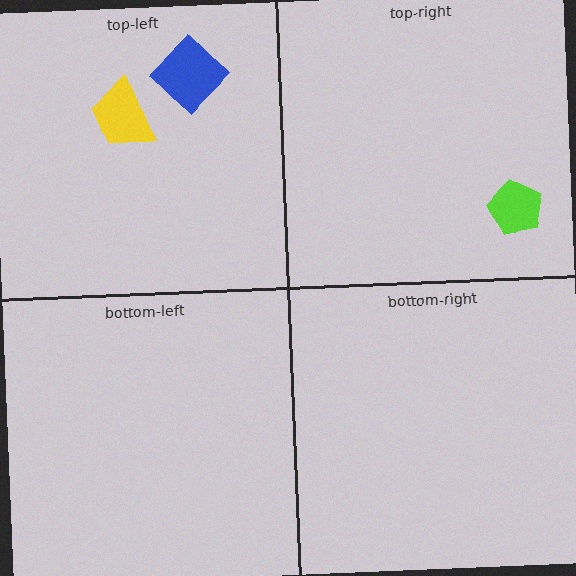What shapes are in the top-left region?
The yellow trapezoid, the blue diamond.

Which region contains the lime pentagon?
The top-right region.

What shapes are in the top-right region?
The lime pentagon.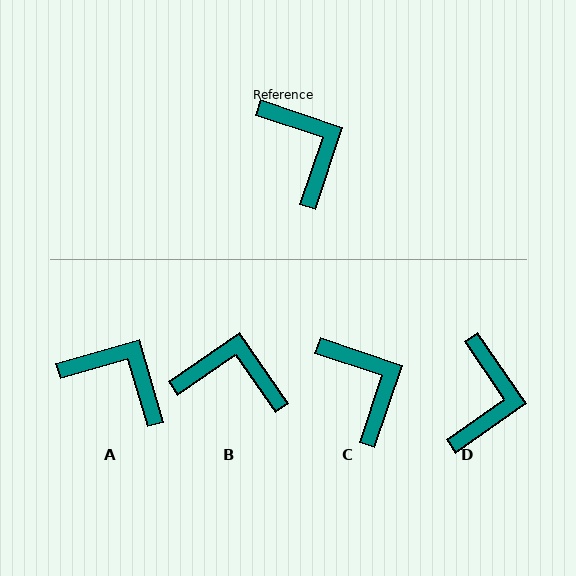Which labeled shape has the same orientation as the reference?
C.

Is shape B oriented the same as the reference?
No, it is off by about 53 degrees.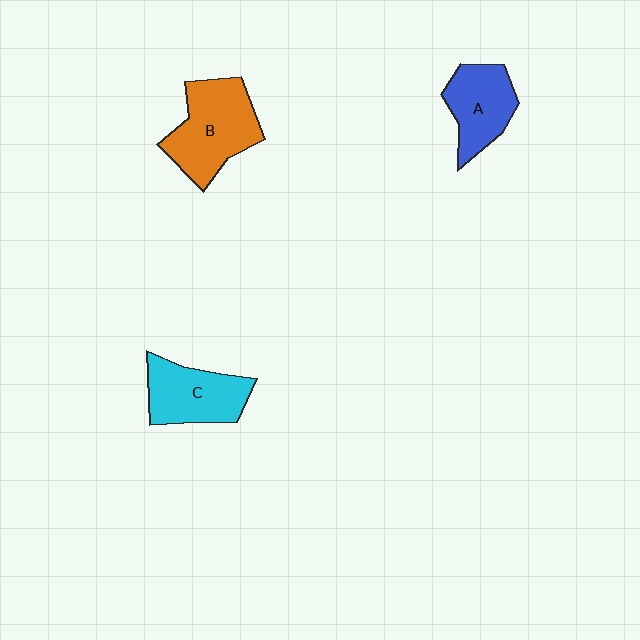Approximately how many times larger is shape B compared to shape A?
Approximately 1.4 times.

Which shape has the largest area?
Shape B (orange).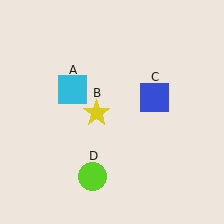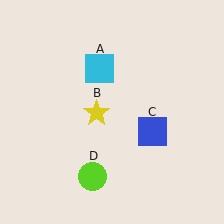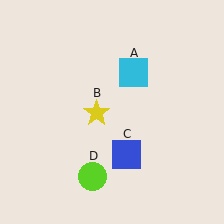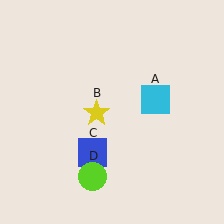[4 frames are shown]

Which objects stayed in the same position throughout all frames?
Yellow star (object B) and lime circle (object D) remained stationary.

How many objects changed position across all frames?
2 objects changed position: cyan square (object A), blue square (object C).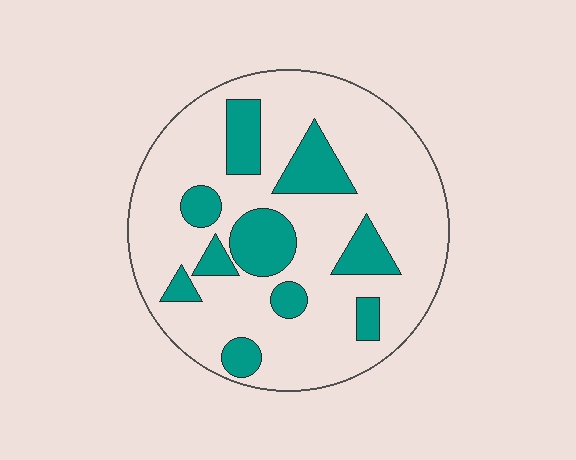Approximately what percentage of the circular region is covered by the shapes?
Approximately 25%.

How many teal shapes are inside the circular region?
10.